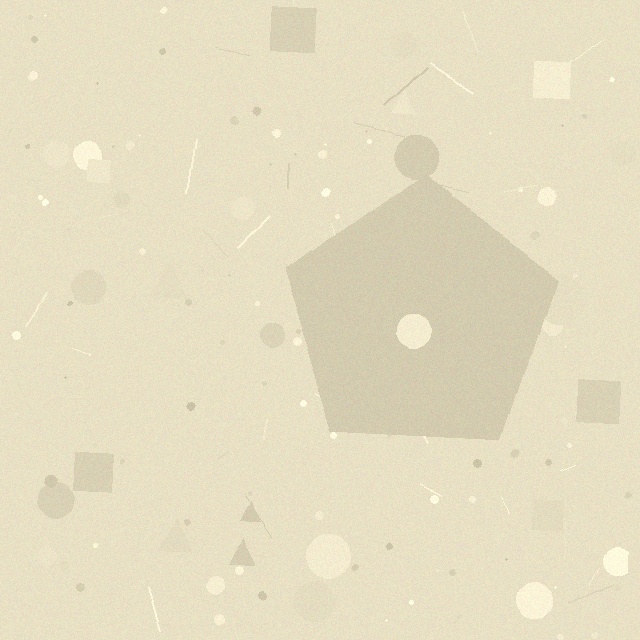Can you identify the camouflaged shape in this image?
The camouflaged shape is a pentagon.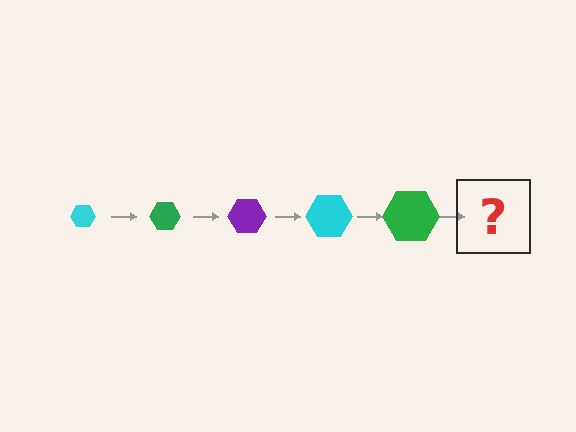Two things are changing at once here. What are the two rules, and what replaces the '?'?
The two rules are that the hexagon grows larger each step and the color cycles through cyan, green, and purple. The '?' should be a purple hexagon, larger than the previous one.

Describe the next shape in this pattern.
It should be a purple hexagon, larger than the previous one.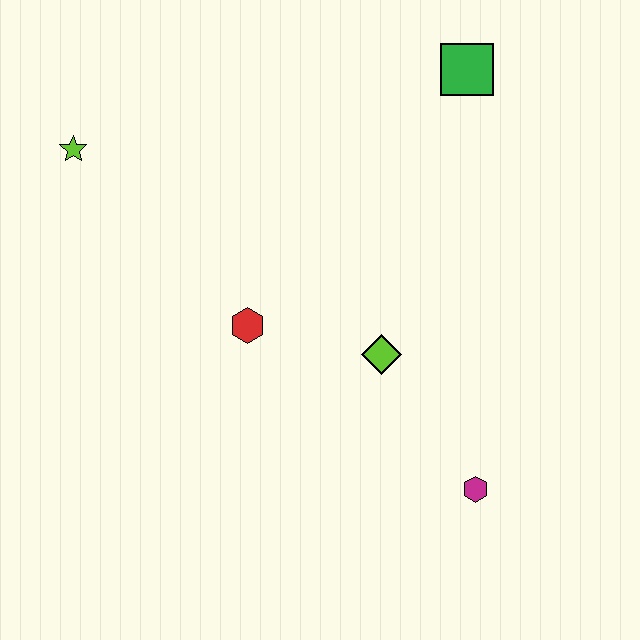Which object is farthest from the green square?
The magenta hexagon is farthest from the green square.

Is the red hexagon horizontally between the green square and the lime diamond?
No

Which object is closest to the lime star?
The red hexagon is closest to the lime star.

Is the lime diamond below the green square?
Yes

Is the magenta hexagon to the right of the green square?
Yes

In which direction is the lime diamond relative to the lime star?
The lime diamond is to the right of the lime star.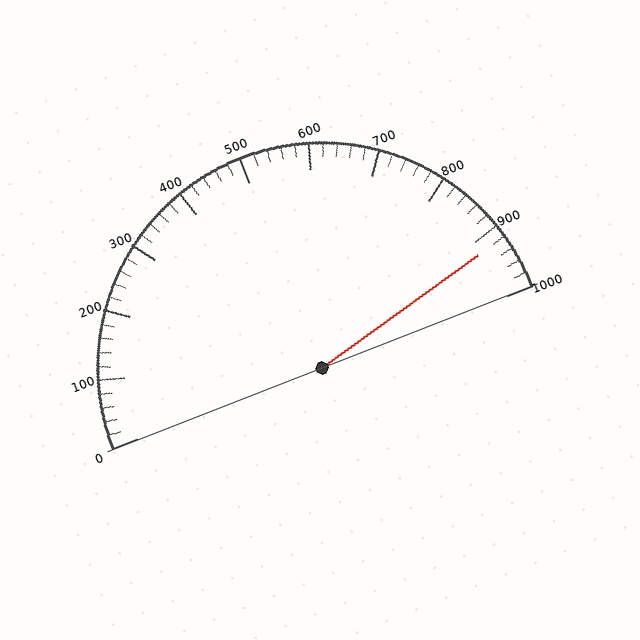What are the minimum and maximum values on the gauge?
The gauge ranges from 0 to 1000.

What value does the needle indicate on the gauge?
The needle indicates approximately 920.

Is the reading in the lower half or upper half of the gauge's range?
The reading is in the upper half of the range (0 to 1000).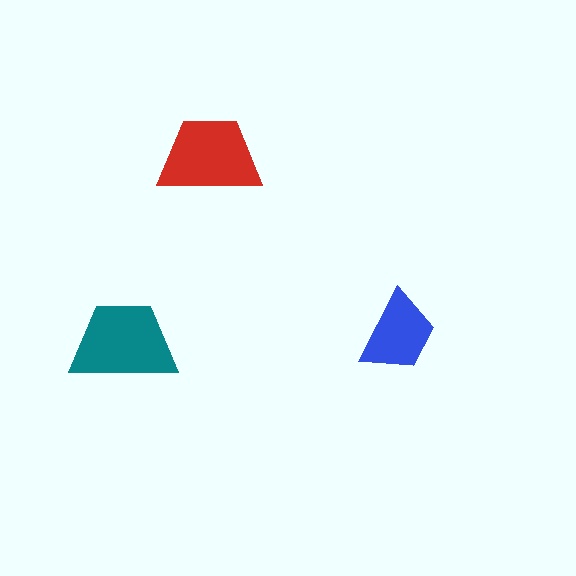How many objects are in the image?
There are 3 objects in the image.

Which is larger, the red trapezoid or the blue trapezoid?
The red one.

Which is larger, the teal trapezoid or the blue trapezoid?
The teal one.